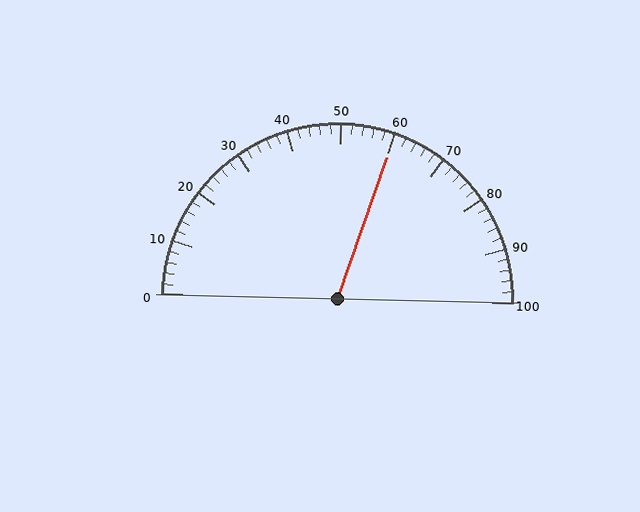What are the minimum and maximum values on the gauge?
The gauge ranges from 0 to 100.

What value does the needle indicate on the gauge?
The needle indicates approximately 60.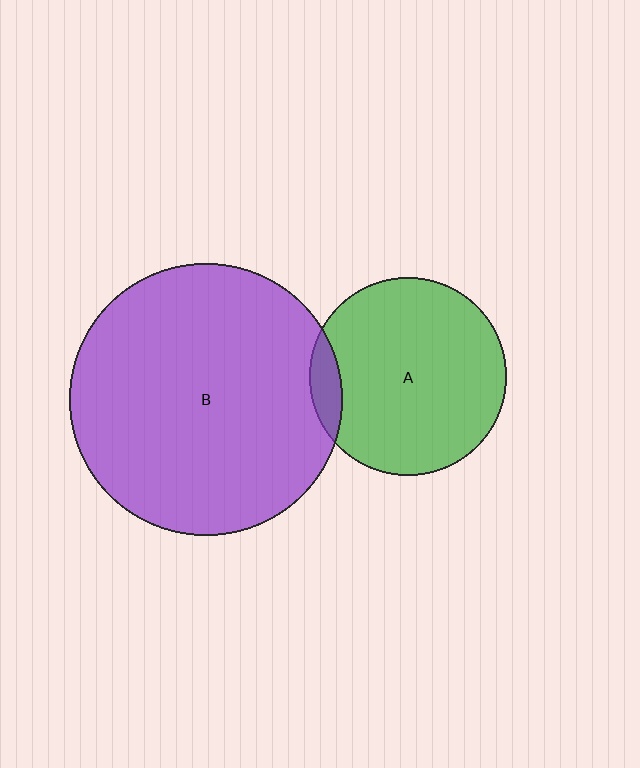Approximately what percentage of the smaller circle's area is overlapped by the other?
Approximately 10%.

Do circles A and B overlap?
Yes.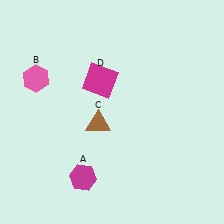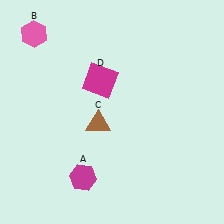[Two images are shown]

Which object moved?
The pink hexagon (B) moved up.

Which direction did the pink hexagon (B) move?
The pink hexagon (B) moved up.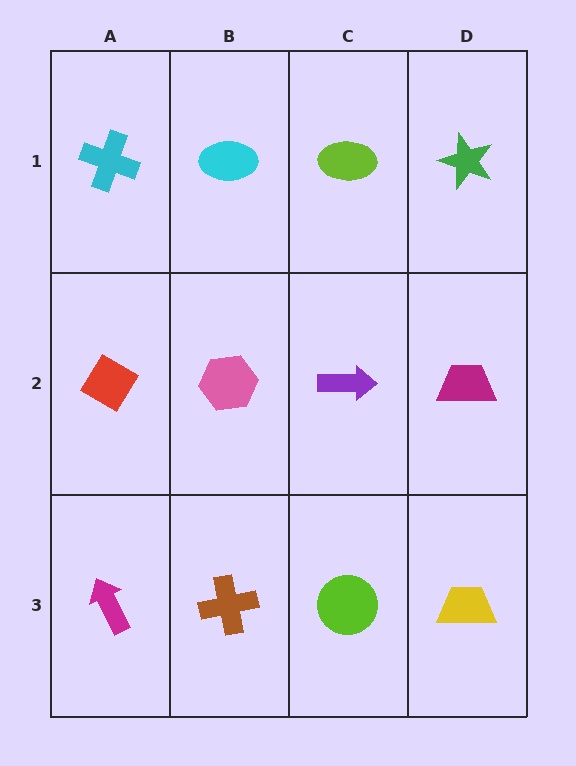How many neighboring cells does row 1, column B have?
3.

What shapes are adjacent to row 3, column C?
A purple arrow (row 2, column C), a brown cross (row 3, column B), a yellow trapezoid (row 3, column D).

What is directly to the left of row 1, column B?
A cyan cross.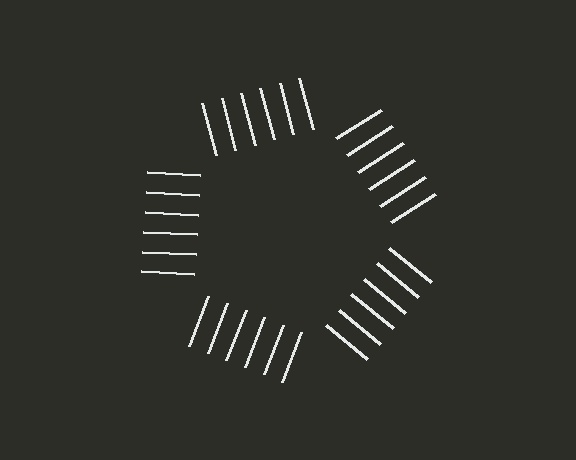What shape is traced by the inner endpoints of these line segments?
An illusory pentagon — the line segments terminate on its edges but no continuous stroke is drawn.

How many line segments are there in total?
30 — 6 along each of the 5 edges.